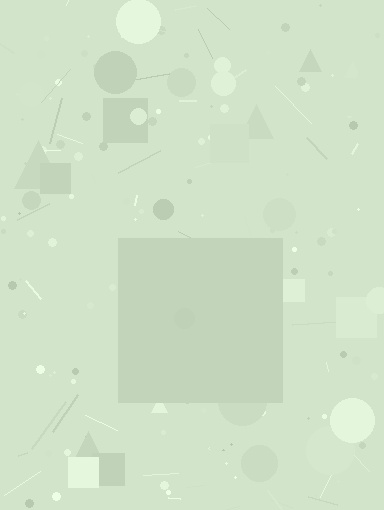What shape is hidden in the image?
A square is hidden in the image.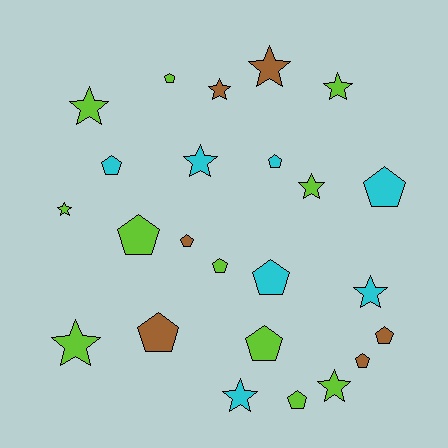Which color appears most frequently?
Lime, with 11 objects.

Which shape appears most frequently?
Pentagon, with 13 objects.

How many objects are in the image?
There are 24 objects.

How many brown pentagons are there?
There are 4 brown pentagons.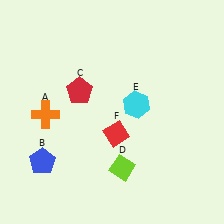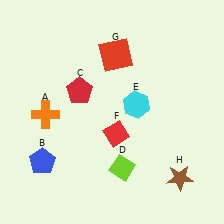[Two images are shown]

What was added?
A red square (G), a brown star (H) were added in Image 2.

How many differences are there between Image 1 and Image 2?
There are 2 differences between the two images.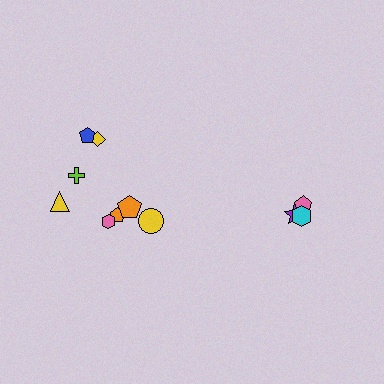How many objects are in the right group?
There are 3 objects.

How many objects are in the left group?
There are 8 objects.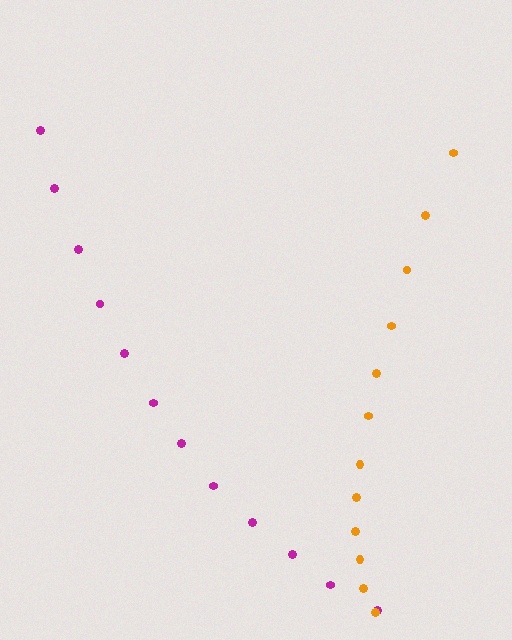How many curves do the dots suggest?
There are 2 distinct paths.